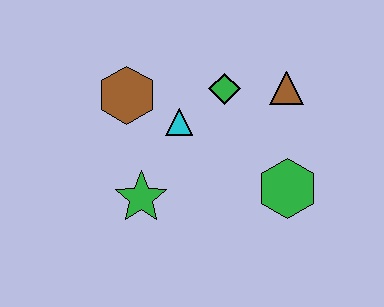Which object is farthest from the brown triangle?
The green star is farthest from the brown triangle.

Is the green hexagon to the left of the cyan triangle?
No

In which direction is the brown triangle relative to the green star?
The brown triangle is to the right of the green star.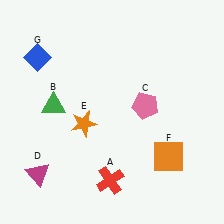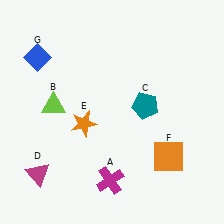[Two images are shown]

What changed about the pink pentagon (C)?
In Image 1, C is pink. In Image 2, it changed to teal.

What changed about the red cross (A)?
In Image 1, A is red. In Image 2, it changed to magenta.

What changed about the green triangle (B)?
In Image 1, B is green. In Image 2, it changed to lime.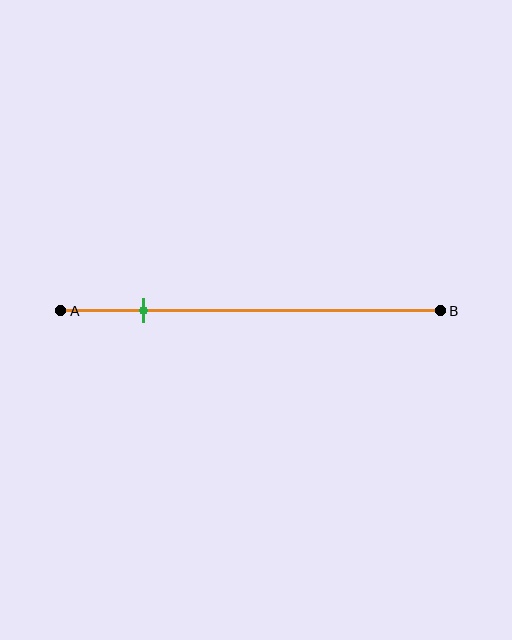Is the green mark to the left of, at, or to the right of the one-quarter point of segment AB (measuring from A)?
The green mark is to the left of the one-quarter point of segment AB.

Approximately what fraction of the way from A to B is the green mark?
The green mark is approximately 20% of the way from A to B.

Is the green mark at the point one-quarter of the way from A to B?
No, the mark is at about 20% from A, not at the 25% one-quarter point.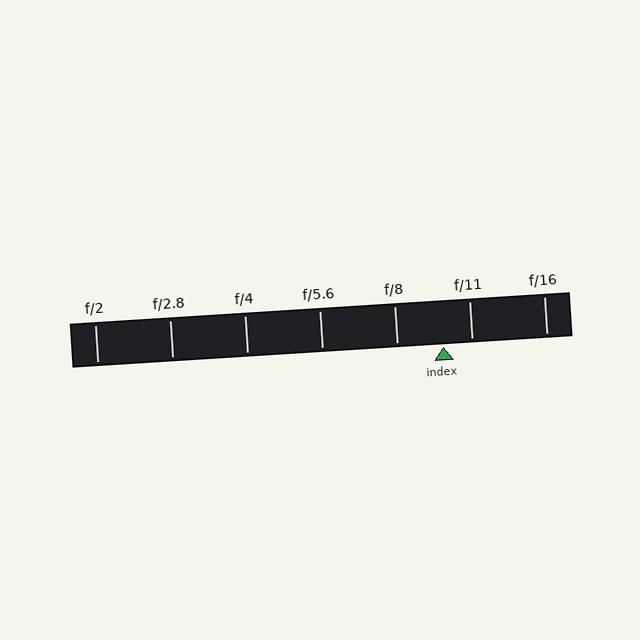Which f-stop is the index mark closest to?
The index mark is closest to f/11.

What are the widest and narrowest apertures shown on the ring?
The widest aperture shown is f/2 and the narrowest is f/16.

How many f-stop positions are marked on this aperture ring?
There are 7 f-stop positions marked.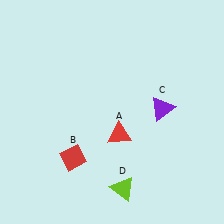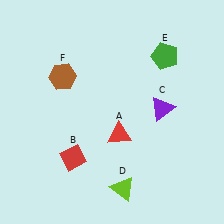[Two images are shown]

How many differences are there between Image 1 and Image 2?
There are 2 differences between the two images.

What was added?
A green pentagon (E), a brown hexagon (F) were added in Image 2.